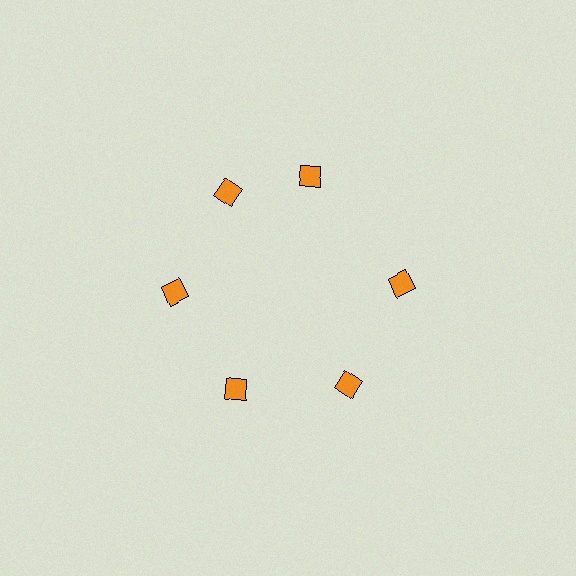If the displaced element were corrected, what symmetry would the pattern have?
It would have 6-fold rotational symmetry — the pattern would map onto itself every 60 degrees.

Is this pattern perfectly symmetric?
No. The 6 orange diamonds are arranged in a ring, but one element near the 1 o'clock position is rotated out of alignment along the ring, breaking the 6-fold rotational symmetry.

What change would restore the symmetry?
The symmetry would be restored by rotating it back into even spacing with its neighbors so that all 6 diamonds sit at equal angles and equal distance from the center.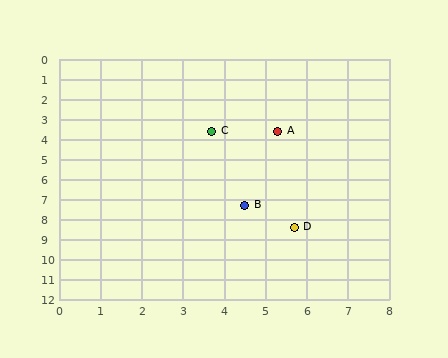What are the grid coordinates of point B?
Point B is at approximately (4.5, 7.3).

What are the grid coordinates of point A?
Point A is at approximately (5.3, 3.6).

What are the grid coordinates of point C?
Point C is at approximately (3.7, 3.6).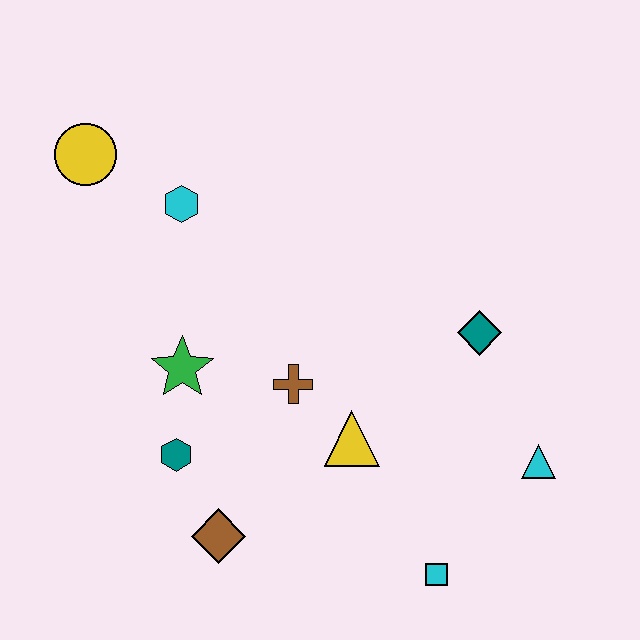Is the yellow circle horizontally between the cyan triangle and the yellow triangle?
No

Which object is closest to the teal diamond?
The cyan triangle is closest to the teal diamond.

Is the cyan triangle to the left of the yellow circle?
No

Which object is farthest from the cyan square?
The yellow circle is farthest from the cyan square.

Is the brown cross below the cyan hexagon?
Yes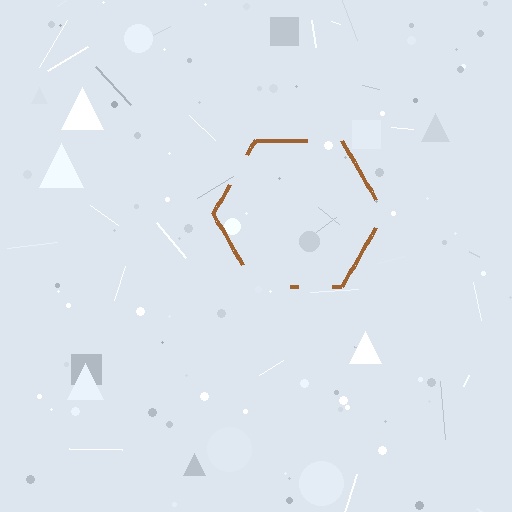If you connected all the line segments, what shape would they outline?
They would outline a hexagon.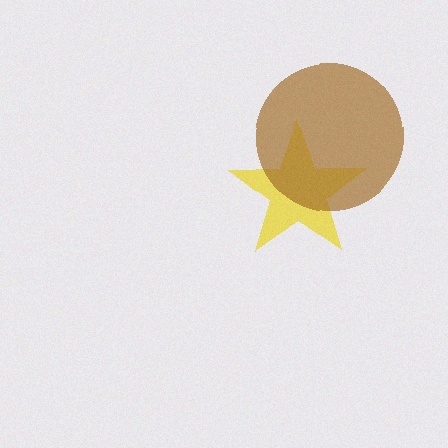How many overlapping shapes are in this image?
There are 2 overlapping shapes in the image.